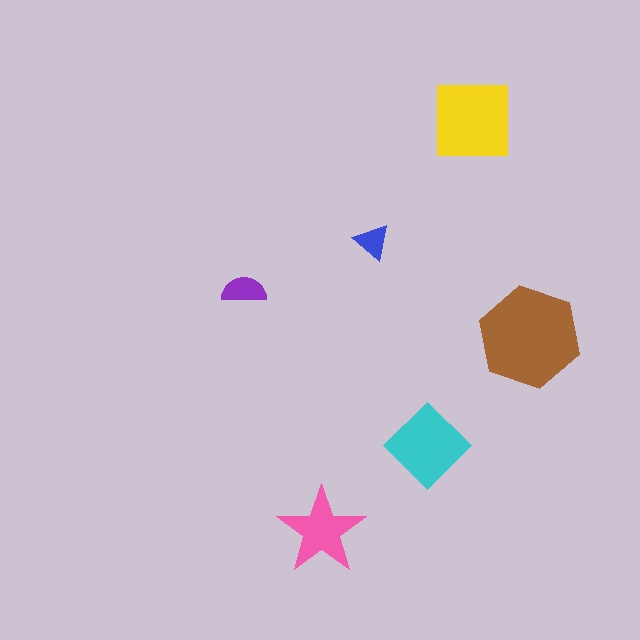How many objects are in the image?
There are 6 objects in the image.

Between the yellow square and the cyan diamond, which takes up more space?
The yellow square.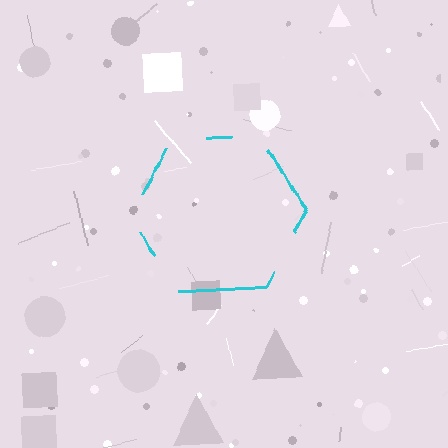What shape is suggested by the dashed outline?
The dashed outline suggests a hexagon.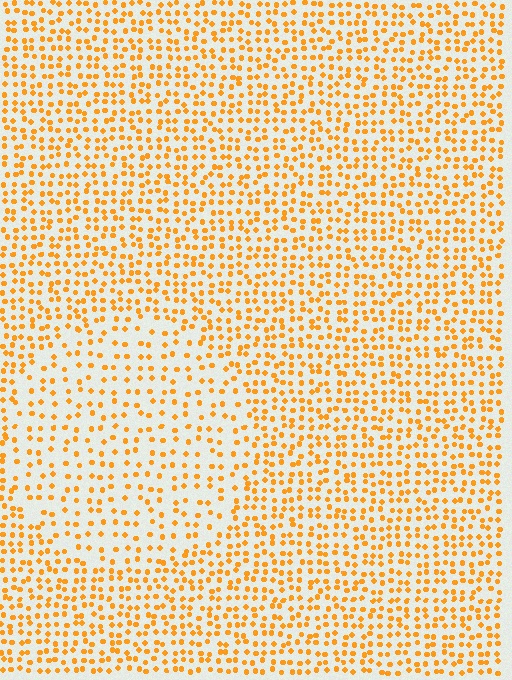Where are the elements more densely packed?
The elements are more densely packed outside the circle boundary.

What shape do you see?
I see a circle.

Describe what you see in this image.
The image contains small orange elements arranged at two different densities. A circle-shaped region is visible where the elements are less densely packed than the surrounding area.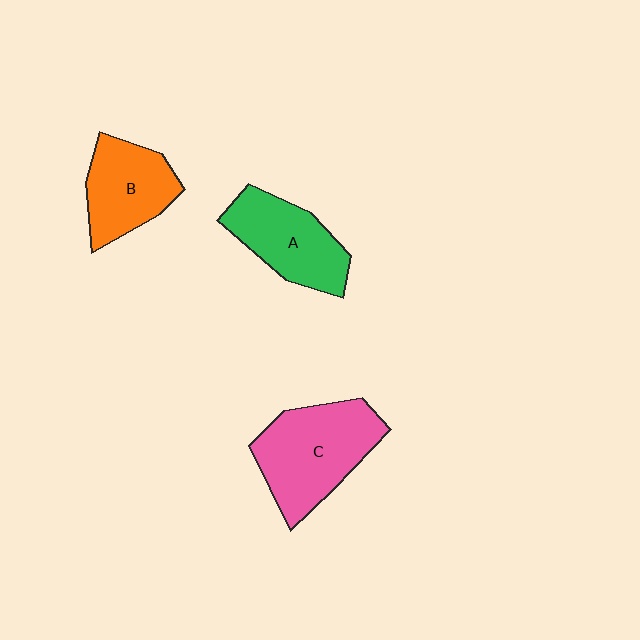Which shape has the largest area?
Shape C (pink).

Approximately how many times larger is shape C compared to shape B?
Approximately 1.4 times.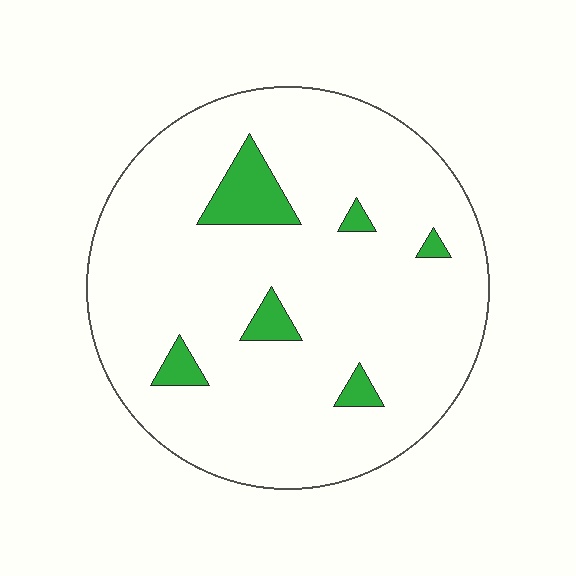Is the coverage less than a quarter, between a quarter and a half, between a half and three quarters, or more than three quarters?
Less than a quarter.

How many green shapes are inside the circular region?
6.